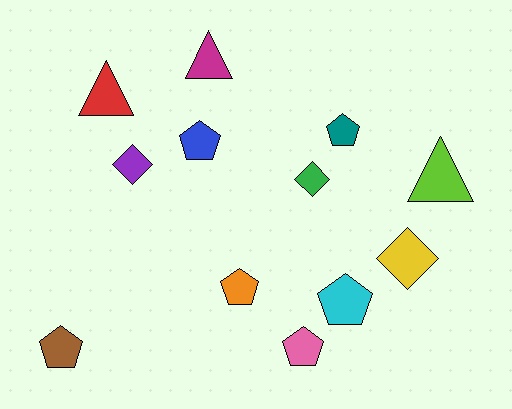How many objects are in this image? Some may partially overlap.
There are 12 objects.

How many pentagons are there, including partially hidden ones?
There are 6 pentagons.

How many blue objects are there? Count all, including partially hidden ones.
There is 1 blue object.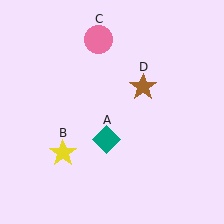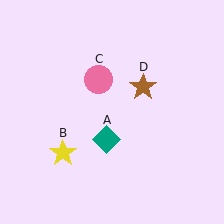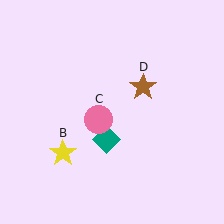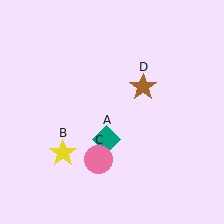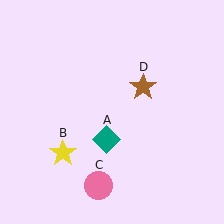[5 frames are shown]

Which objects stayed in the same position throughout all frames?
Teal diamond (object A) and yellow star (object B) and brown star (object D) remained stationary.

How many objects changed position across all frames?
1 object changed position: pink circle (object C).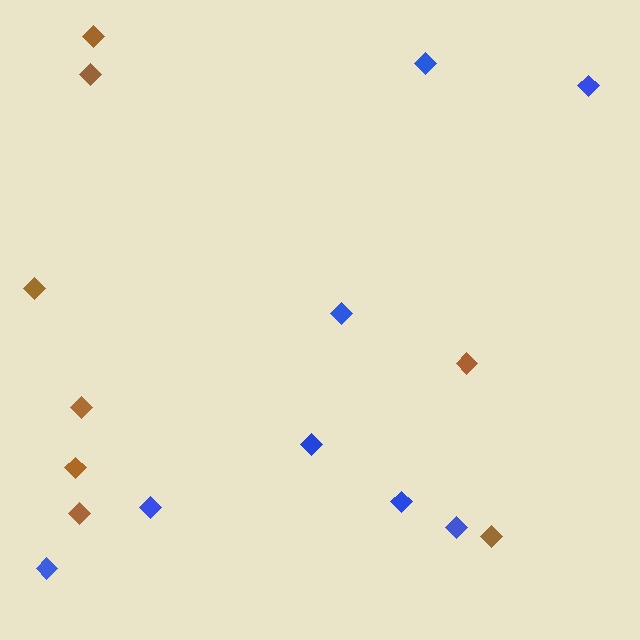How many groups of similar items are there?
There are 2 groups: one group of brown diamonds (8) and one group of blue diamonds (8).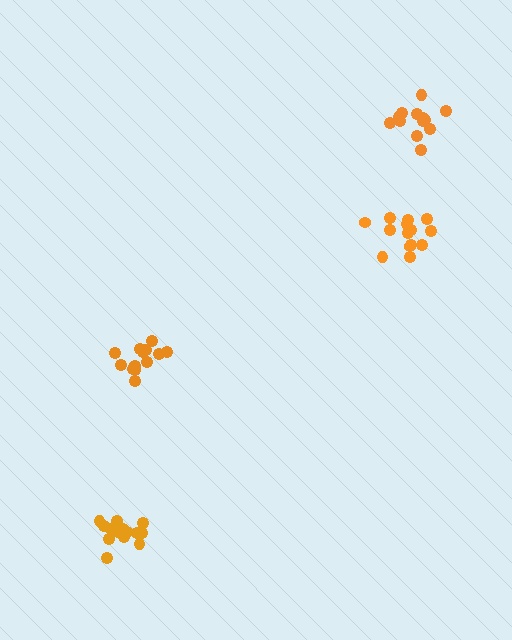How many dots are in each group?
Group 1: 14 dots, Group 2: 13 dots, Group 3: 14 dots, Group 4: 15 dots (56 total).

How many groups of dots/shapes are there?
There are 4 groups.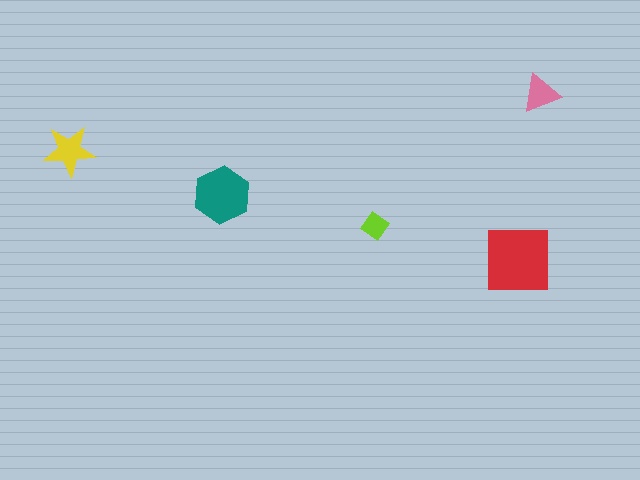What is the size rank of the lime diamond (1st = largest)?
5th.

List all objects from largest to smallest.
The red square, the teal hexagon, the yellow star, the pink triangle, the lime diamond.